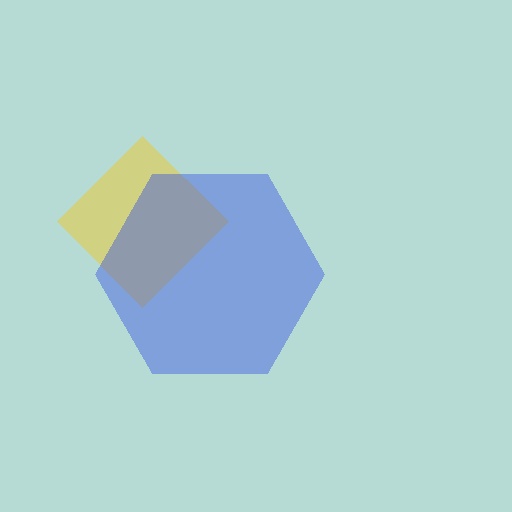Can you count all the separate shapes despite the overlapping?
Yes, there are 2 separate shapes.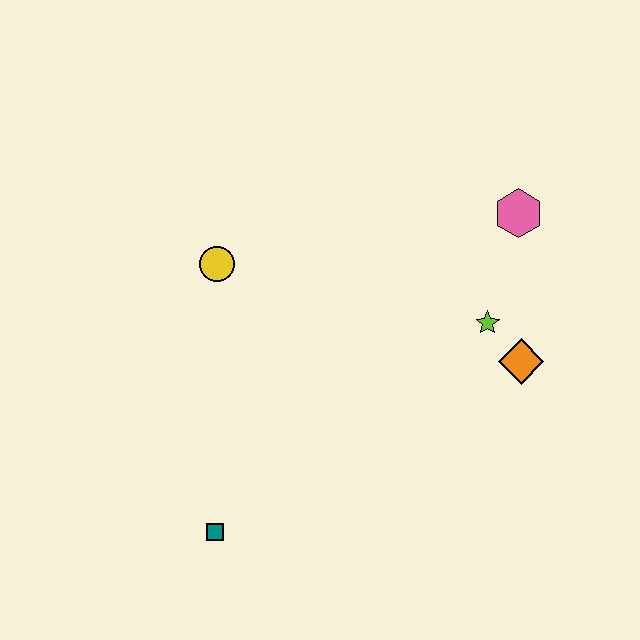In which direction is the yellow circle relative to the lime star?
The yellow circle is to the left of the lime star.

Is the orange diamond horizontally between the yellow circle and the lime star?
No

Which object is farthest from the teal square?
The pink hexagon is farthest from the teal square.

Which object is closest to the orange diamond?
The lime star is closest to the orange diamond.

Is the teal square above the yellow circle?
No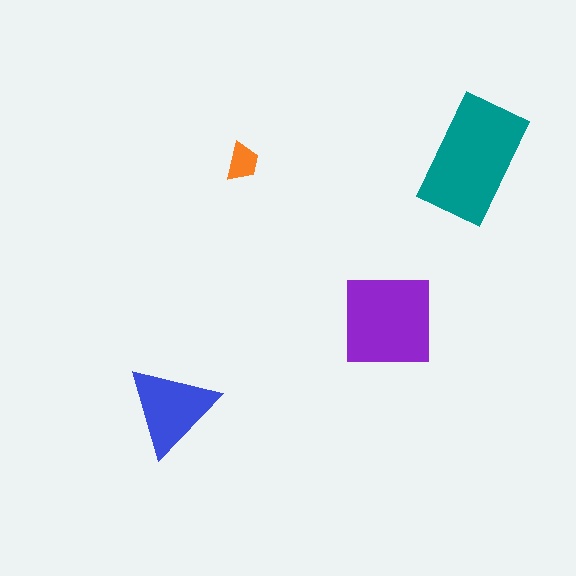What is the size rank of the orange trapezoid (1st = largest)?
4th.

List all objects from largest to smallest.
The teal rectangle, the purple square, the blue triangle, the orange trapezoid.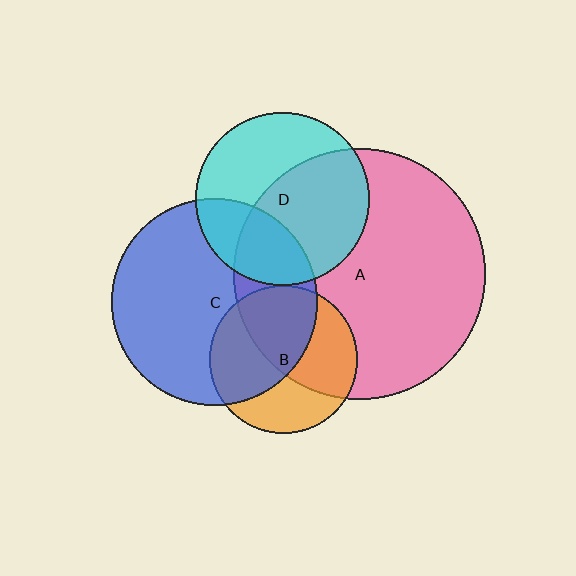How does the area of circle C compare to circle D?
Approximately 1.4 times.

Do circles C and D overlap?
Yes.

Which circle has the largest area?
Circle A (pink).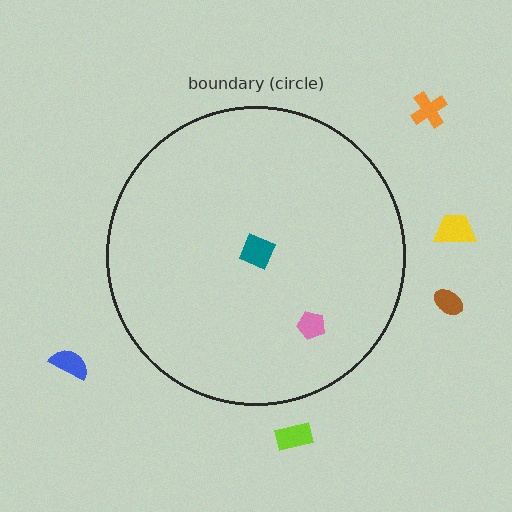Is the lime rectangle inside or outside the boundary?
Outside.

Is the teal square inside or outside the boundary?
Inside.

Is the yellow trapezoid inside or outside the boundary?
Outside.